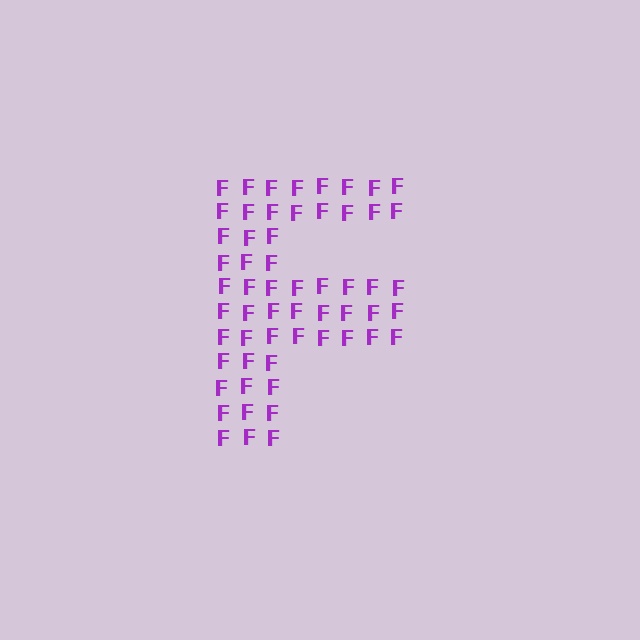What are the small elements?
The small elements are letter F's.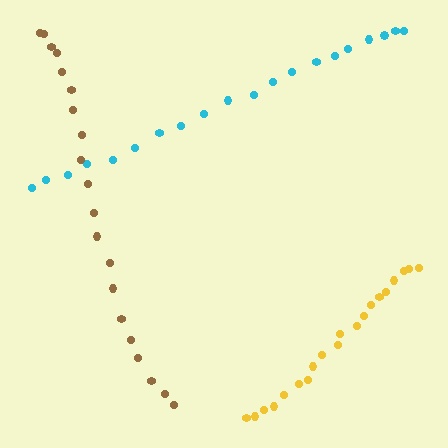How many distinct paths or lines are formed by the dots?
There are 3 distinct paths.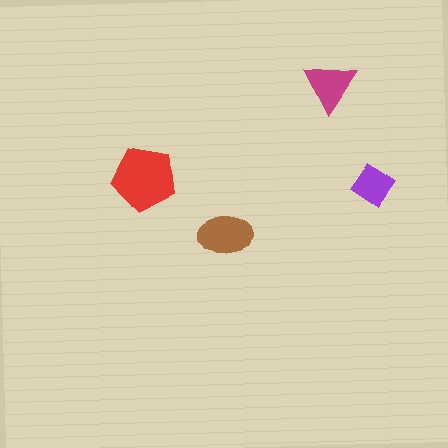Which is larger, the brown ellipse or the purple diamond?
The brown ellipse.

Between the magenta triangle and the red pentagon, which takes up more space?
The red pentagon.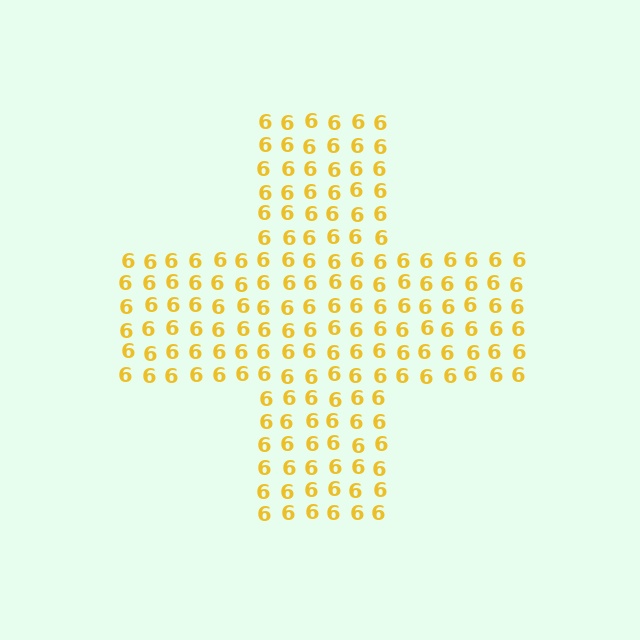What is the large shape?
The large shape is a cross.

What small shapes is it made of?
It is made of small digit 6's.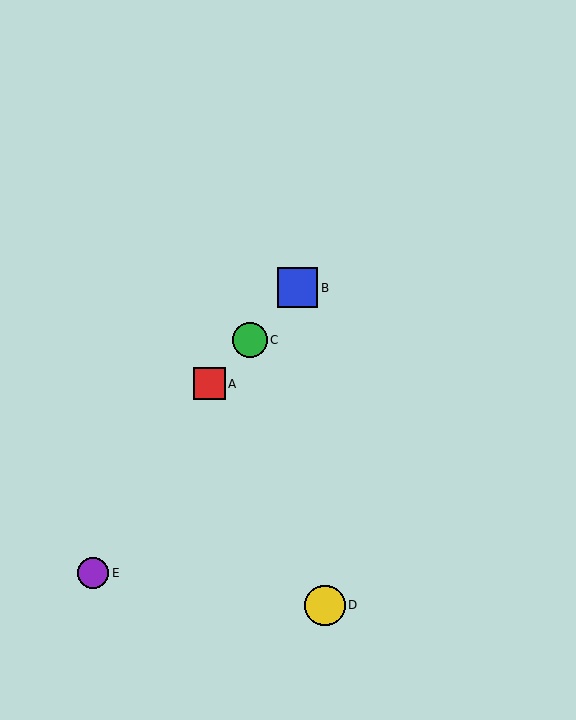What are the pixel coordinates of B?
Object B is at (298, 288).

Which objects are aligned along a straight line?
Objects A, B, C are aligned along a straight line.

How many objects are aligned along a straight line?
3 objects (A, B, C) are aligned along a straight line.